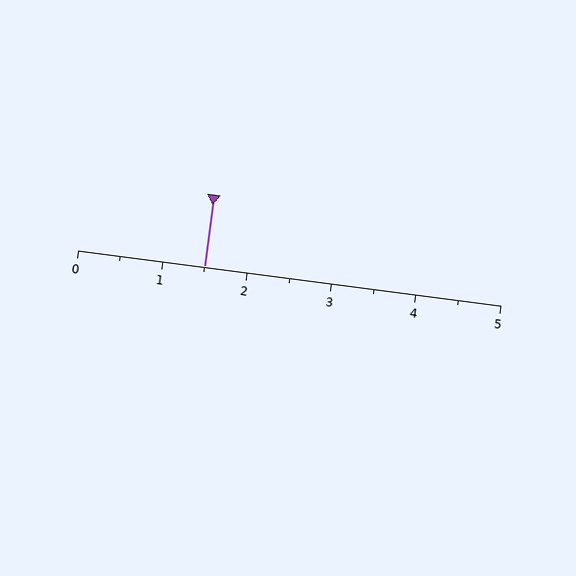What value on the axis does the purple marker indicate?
The marker indicates approximately 1.5.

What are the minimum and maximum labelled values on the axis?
The axis runs from 0 to 5.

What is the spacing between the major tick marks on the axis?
The major ticks are spaced 1 apart.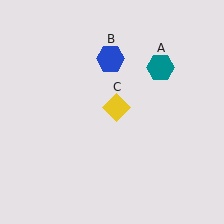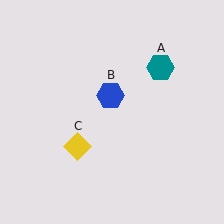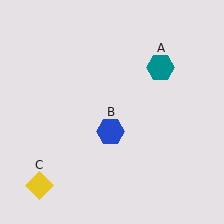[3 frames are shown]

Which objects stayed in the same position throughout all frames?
Teal hexagon (object A) remained stationary.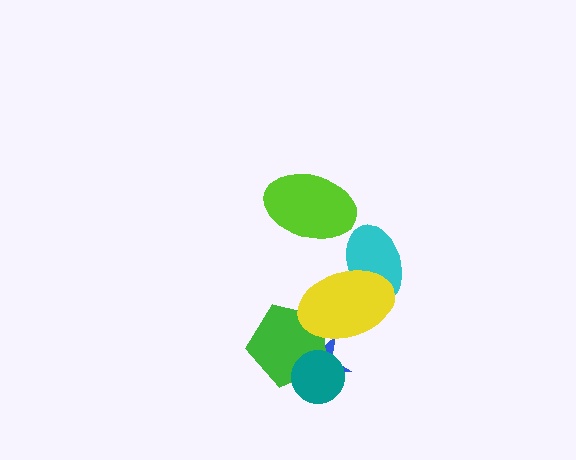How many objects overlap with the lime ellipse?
0 objects overlap with the lime ellipse.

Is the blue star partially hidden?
Yes, it is partially covered by another shape.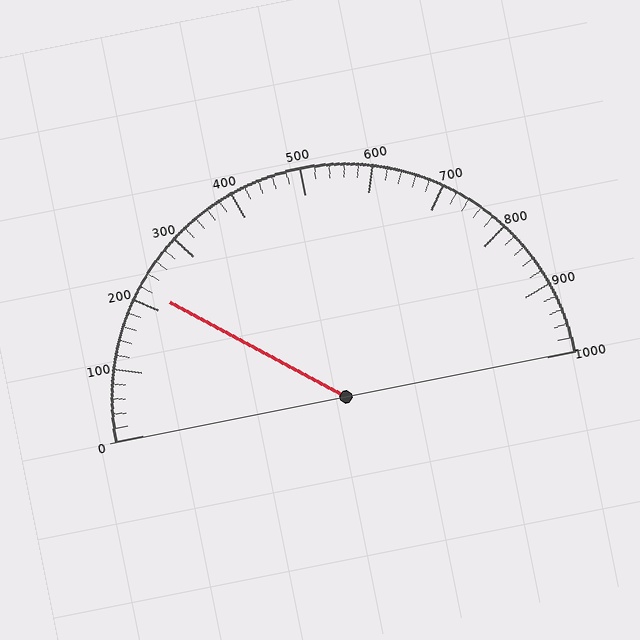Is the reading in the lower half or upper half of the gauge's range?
The reading is in the lower half of the range (0 to 1000).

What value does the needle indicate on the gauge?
The needle indicates approximately 220.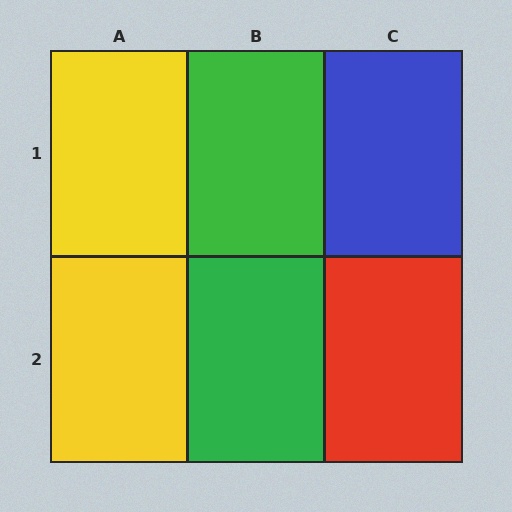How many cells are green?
2 cells are green.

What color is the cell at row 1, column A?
Yellow.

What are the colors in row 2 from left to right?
Yellow, green, red.